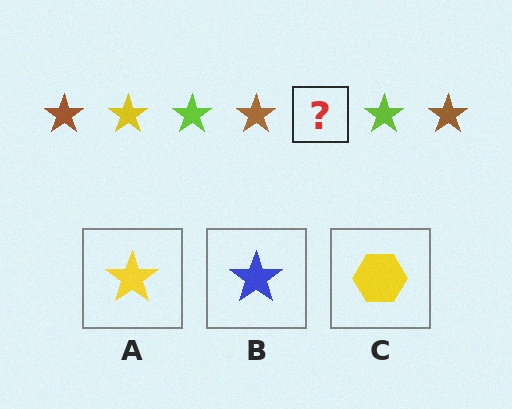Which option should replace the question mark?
Option A.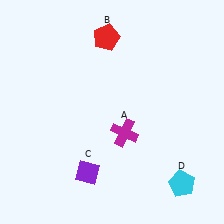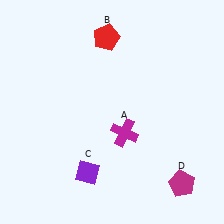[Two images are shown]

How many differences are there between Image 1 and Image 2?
There is 1 difference between the two images.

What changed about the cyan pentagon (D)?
In Image 1, D is cyan. In Image 2, it changed to magenta.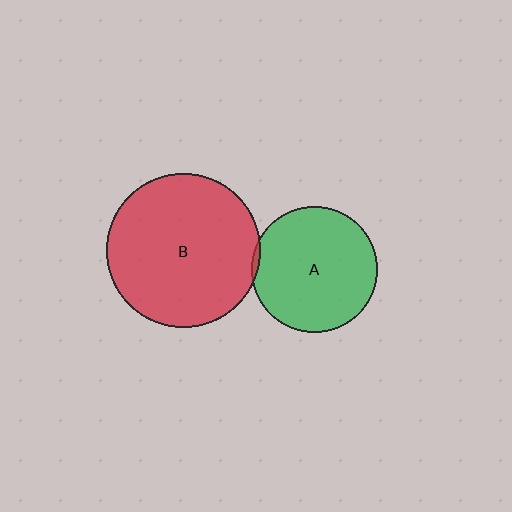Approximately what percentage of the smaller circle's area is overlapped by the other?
Approximately 5%.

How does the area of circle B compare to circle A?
Approximately 1.5 times.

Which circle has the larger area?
Circle B (red).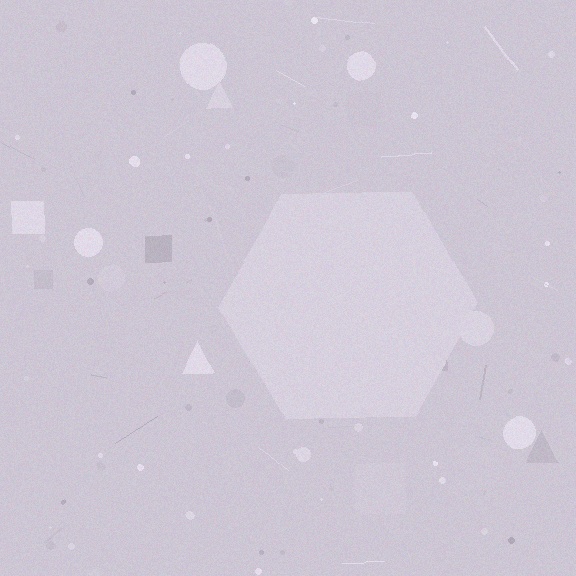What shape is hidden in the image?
A hexagon is hidden in the image.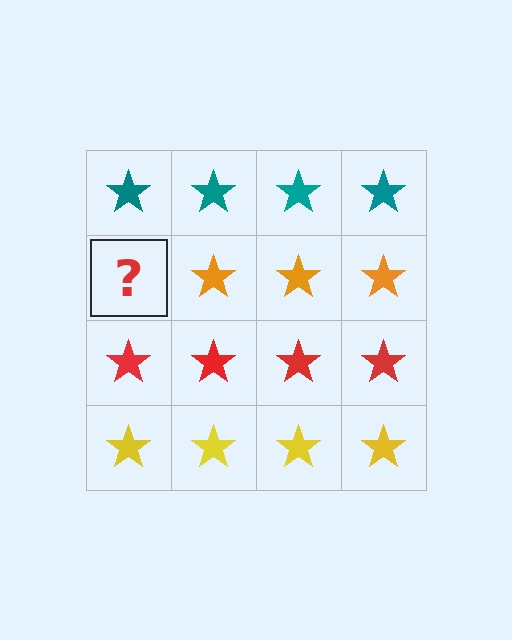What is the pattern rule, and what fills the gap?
The rule is that each row has a consistent color. The gap should be filled with an orange star.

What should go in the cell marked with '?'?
The missing cell should contain an orange star.